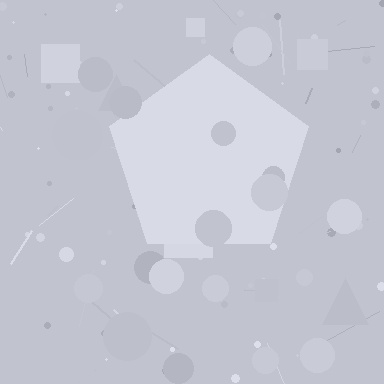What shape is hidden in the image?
A pentagon is hidden in the image.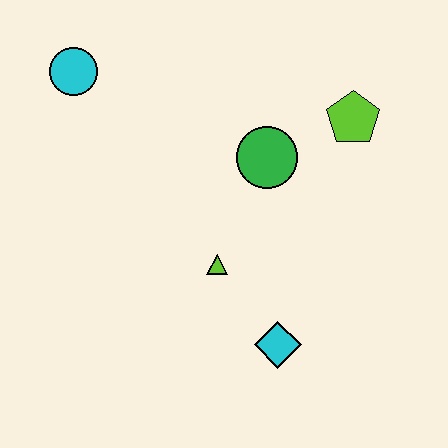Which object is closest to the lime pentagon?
The green circle is closest to the lime pentagon.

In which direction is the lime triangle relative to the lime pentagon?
The lime triangle is below the lime pentagon.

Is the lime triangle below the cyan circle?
Yes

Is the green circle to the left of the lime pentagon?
Yes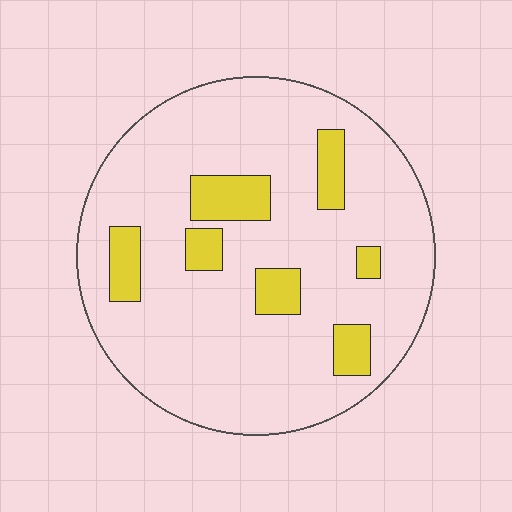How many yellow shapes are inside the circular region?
7.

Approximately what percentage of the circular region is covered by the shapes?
Approximately 15%.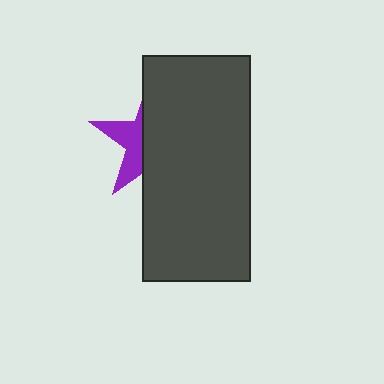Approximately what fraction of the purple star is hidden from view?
Roughly 65% of the purple star is hidden behind the dark gray rectangle.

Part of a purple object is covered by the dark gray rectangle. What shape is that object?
It is a star.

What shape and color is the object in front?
The object in front is a dark gray rectangle.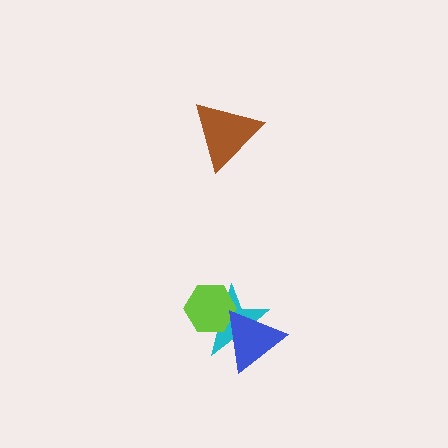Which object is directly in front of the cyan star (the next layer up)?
The lime hexagon is directly in front of the cyan star.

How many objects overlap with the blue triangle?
2 objects overlap with the blue triangle.